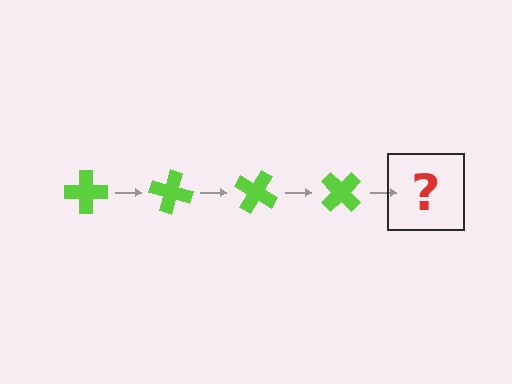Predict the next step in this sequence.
The next step is a lime cross rotated 60 degrees.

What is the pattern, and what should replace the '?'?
The pattern is that the cross rotates 15 degrees each step. The '?' should be a lime cross rotated 60 degrees.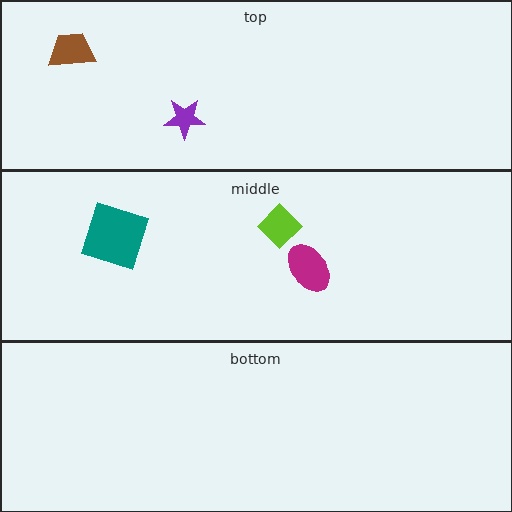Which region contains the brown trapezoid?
The top region.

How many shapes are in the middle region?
3.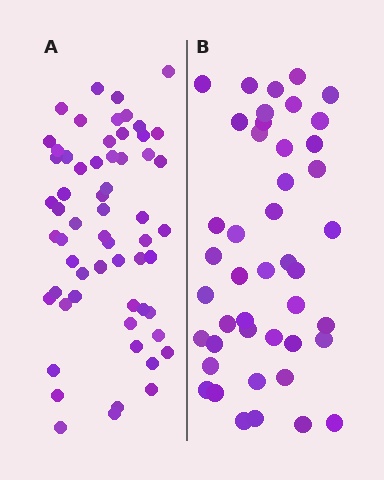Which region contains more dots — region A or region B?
Region A (the left region) has more dots.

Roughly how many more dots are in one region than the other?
Region A has approximately 15 more dots than region B.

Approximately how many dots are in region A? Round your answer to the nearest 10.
About 60 dots.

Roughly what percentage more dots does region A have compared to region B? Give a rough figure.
About 35% more.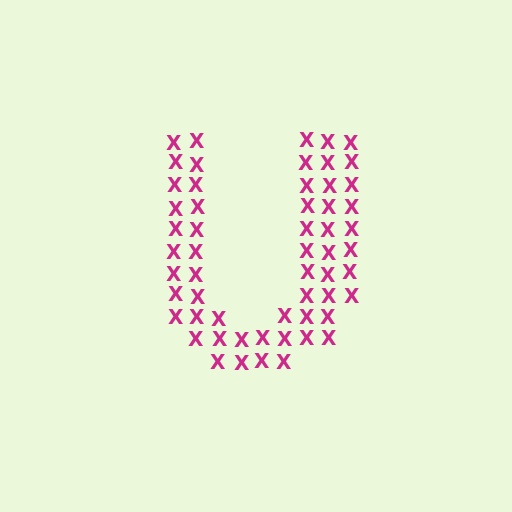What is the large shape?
The large shape is the letter U.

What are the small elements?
The small elements are letter X's.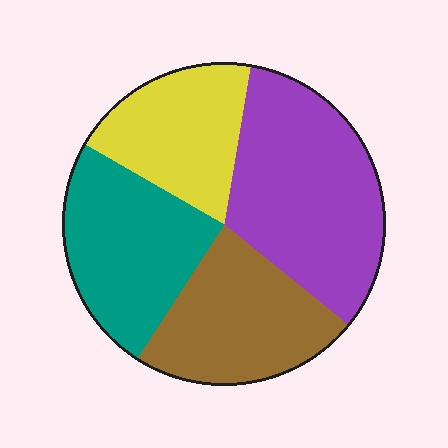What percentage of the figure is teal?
Teal covers 24% of the figure.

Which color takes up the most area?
Purple, at roughly 35%.